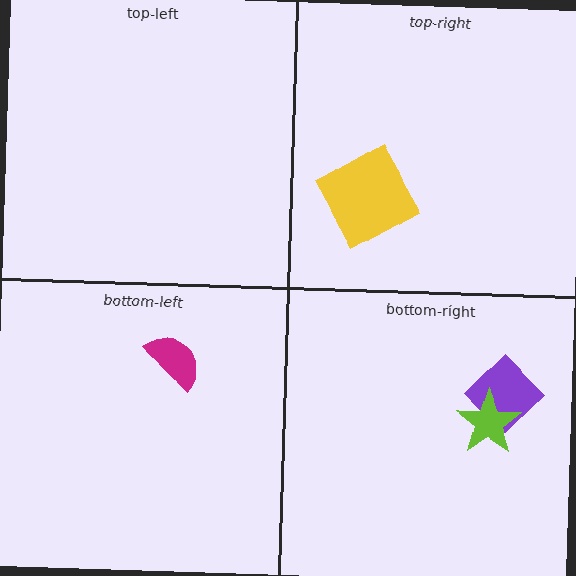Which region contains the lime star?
The bottom-right region.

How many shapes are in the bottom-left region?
1.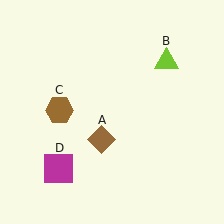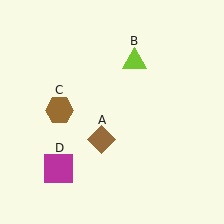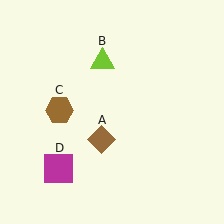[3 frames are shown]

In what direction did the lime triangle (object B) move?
The lime triangle (object B) moved left.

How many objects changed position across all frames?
1 object changed position: lime triangle (object B).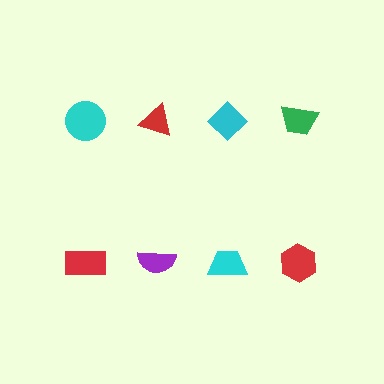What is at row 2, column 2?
A purple semicircle.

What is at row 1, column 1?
A cyan circle.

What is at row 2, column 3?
A cyan trapezoid.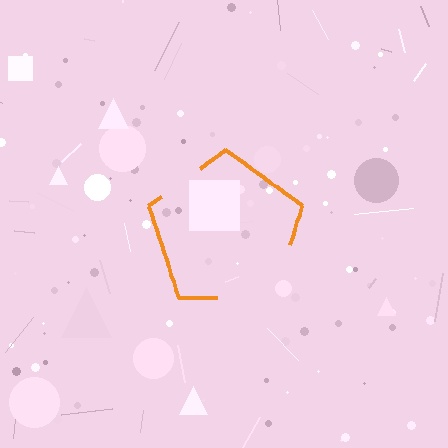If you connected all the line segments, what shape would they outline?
They would outline a pentagon.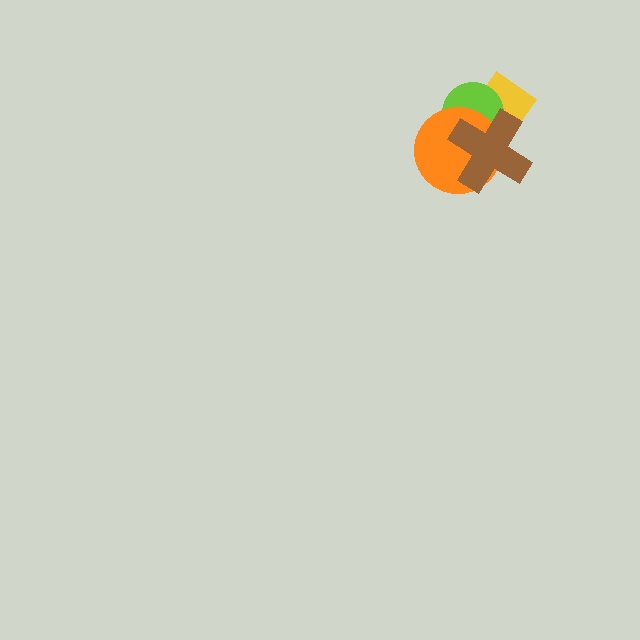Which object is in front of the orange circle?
The brown cross is in front of the orange circle.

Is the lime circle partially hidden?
Yes, it is partially covered by another shape.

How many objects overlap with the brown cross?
3 objects overlap with the brown cross.